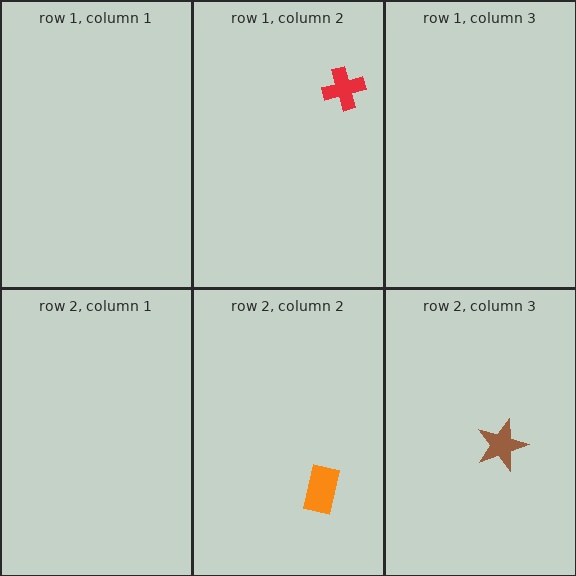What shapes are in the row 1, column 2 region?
The red cross.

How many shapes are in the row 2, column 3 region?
1.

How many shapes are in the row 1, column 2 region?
1.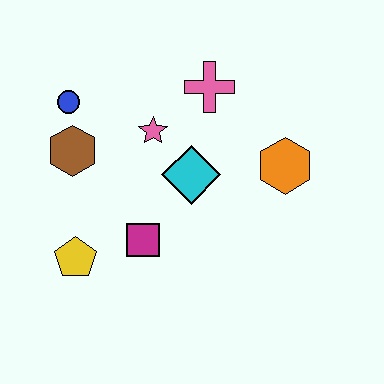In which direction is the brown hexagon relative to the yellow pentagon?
The brown hexagon is above the yellow pentagon.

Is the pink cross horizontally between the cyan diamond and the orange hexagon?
Yes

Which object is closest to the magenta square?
The yellow pentagon is closest to the magenta square.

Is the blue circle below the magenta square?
No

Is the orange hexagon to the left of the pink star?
No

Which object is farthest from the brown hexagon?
The orange hexagon is farthest from the brown hexagon.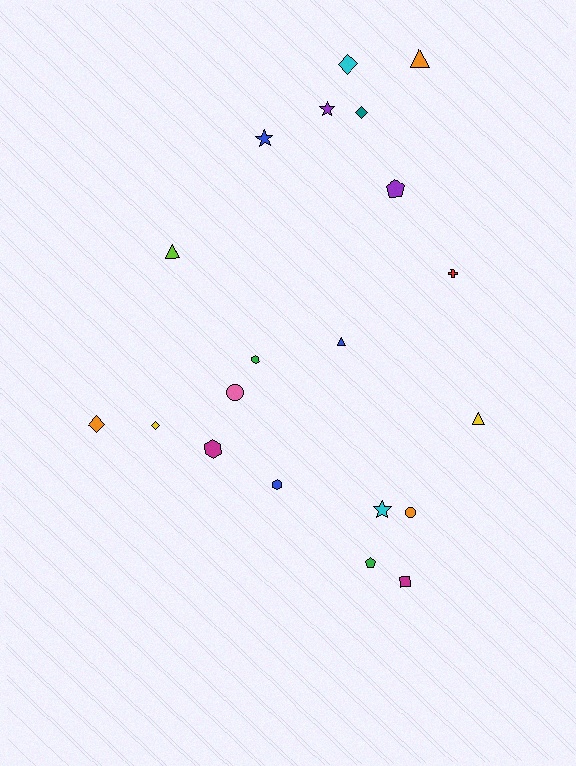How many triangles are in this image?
There are 4 triangles.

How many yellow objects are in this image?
There are 2 yellow objects.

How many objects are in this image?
There are 20 objects.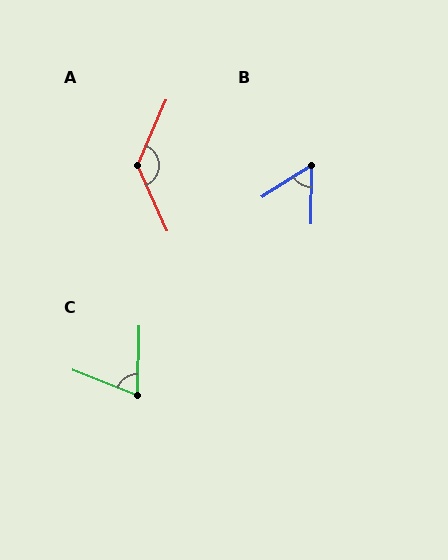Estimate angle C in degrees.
Approximately 69 degrees.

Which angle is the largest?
A, at approximately 132 degrees.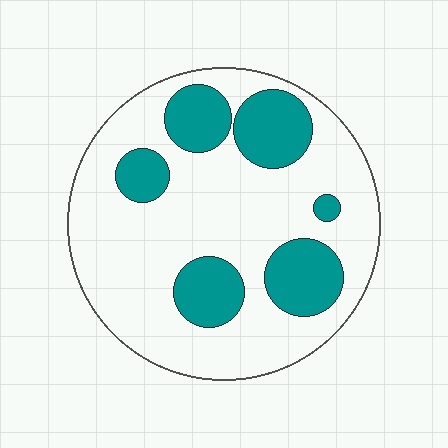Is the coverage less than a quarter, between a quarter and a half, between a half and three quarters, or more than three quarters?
Between a quarter and a half.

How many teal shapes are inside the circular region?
6.